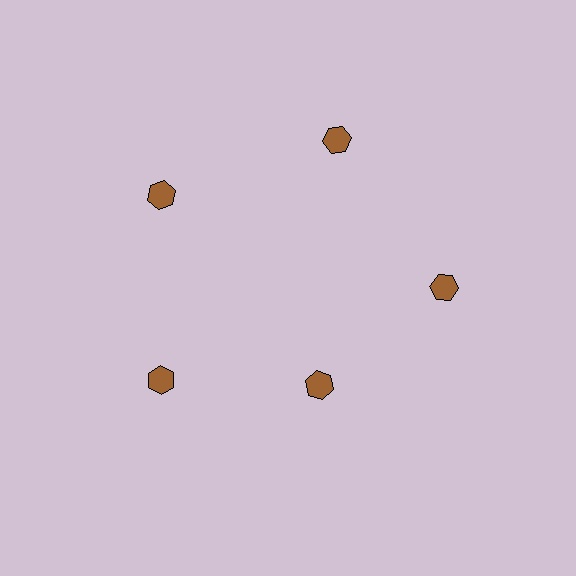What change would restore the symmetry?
The symmetry would be restored by moving it outward, back onto the ring so that all 5 hexagons sit at equal angles and equal distance from the center.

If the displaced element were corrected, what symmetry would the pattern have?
It would have 5-fold rotational symmetry — the pattern would map onto itself every 72 degrees.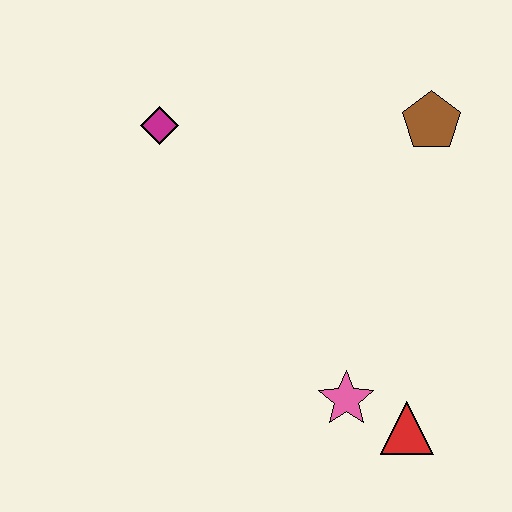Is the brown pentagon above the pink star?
Yes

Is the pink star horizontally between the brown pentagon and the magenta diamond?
Yes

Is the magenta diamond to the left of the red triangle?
Yes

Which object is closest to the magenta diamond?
The brown pentagon is closest to the magenta diamond.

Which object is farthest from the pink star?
The magenta diamond is farthest from the pink star.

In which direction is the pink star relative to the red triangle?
The pink star is to the left of the red triangle.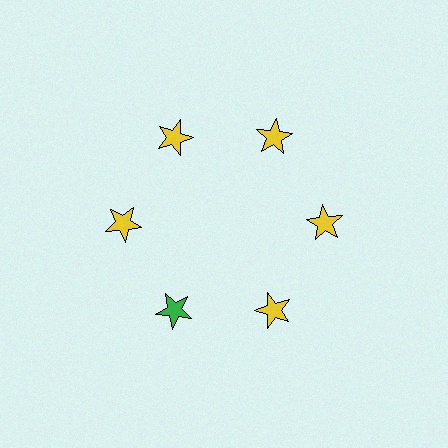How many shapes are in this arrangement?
There are 6 shapes arranged in a ring pattern.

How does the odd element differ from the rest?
It has a different color: green instead of yellow.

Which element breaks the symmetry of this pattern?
The green star at roughly the 7 o'clock position breaks the symmetry. All other shapes are yellow stars.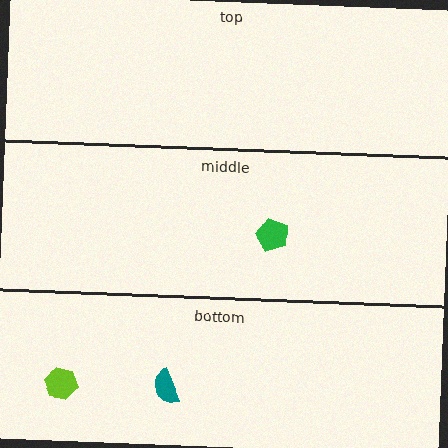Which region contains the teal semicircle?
The bottom region.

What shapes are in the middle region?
The green pentagon.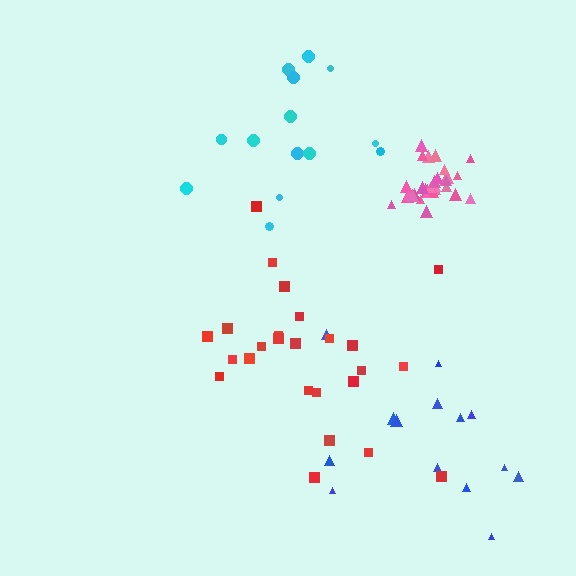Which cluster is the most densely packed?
Pink.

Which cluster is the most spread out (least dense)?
Blue.